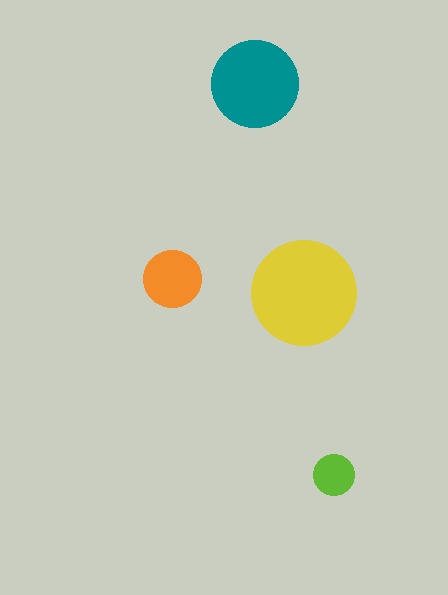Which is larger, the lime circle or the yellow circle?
The yellow one.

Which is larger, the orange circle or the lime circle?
The orange one.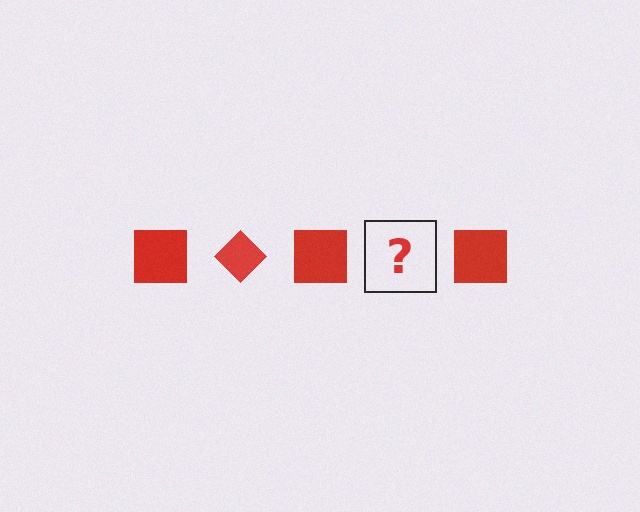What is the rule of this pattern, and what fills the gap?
The rule is that the pattern cycles through square, diamond shapes in red. The gap should be filled with a red diamond.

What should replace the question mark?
The question mark should be replaced with a red diamond.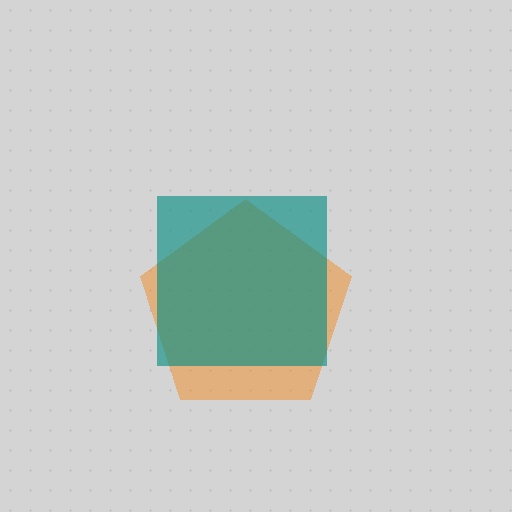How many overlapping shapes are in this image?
There are 2 overlapping shapes in the image.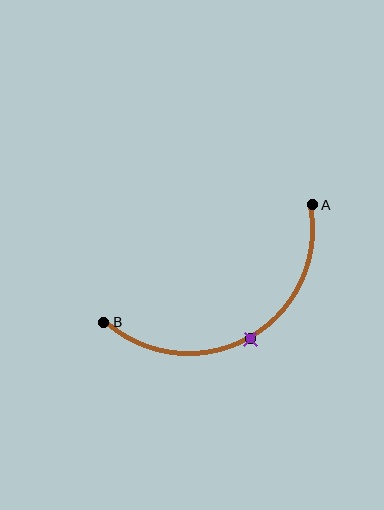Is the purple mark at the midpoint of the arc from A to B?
Yes. The purple mark lies on the arc at equal arc-length from both A and B — it is the arc midpoint.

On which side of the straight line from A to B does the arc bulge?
The arc bulges below the straight line connecting A and B.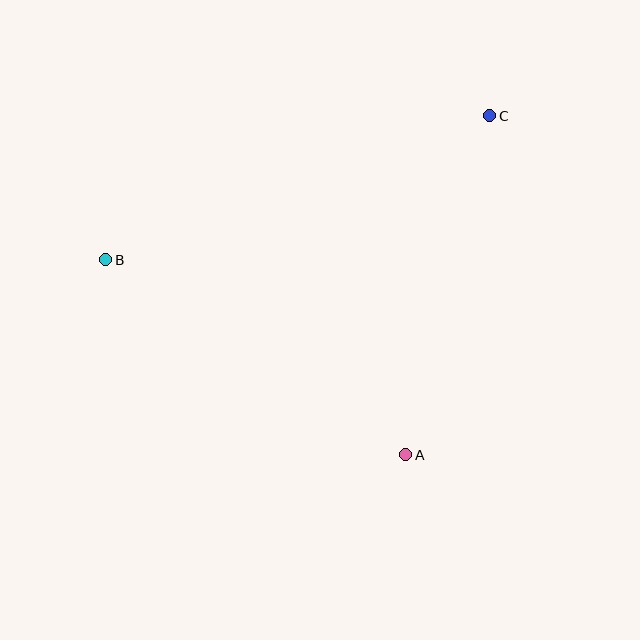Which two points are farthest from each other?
Points B and C are farthest from each other.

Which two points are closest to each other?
Points A and C are closest to each other.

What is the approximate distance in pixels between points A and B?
The distance between A and B is approximately 358 pixels.